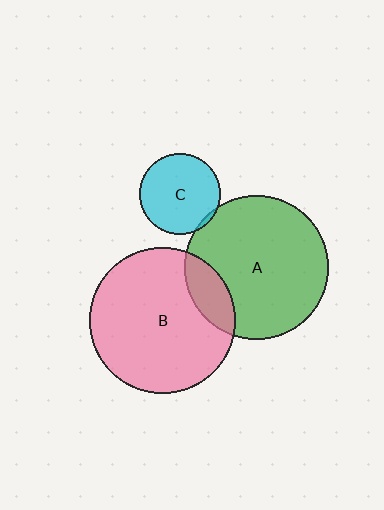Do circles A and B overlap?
Yes.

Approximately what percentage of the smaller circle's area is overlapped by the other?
Approximately 15%.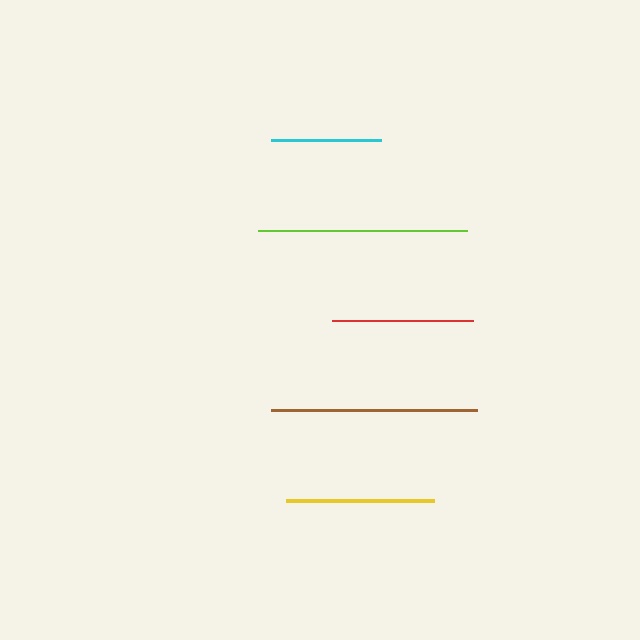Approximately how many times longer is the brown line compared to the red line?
The brown line is approximately 1.5 times the length of the red line.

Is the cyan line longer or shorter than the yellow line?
The yellow line is longer than the cyan line.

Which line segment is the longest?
The lime line is the longest at approximately 209 pixels.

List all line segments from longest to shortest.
From longest to shortest: lime, brown, yellow, red, cyan.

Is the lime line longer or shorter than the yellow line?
The lime line is longer than the yellow line.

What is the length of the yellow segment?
The yellow segment is approximately 147 pixels long.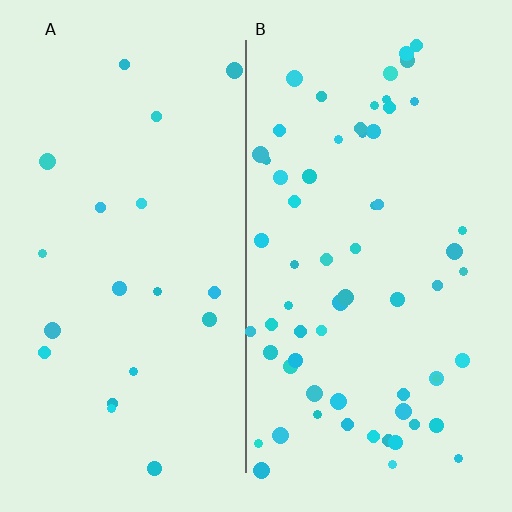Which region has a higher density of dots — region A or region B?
B (the right).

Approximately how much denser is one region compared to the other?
Approximately 3.2× — region B over region A.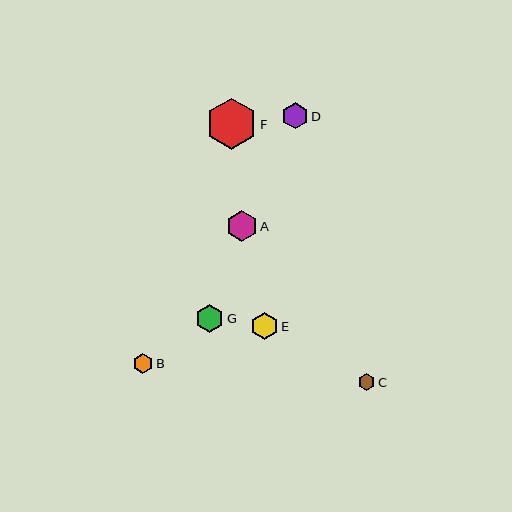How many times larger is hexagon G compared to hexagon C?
Hexagon G is approximately 1.7 times the size of hexagon C.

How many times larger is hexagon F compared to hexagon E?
Hexagon F is approximately 1.9 times the size of hexagon E.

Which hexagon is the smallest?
Hexagon C is the smallest with a size of approximately 17 pixels.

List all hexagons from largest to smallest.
From largest to smallest: F, A, G, E, D, B, C.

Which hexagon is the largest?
Hexagon F is the largest with a size of approximately 51 pixels.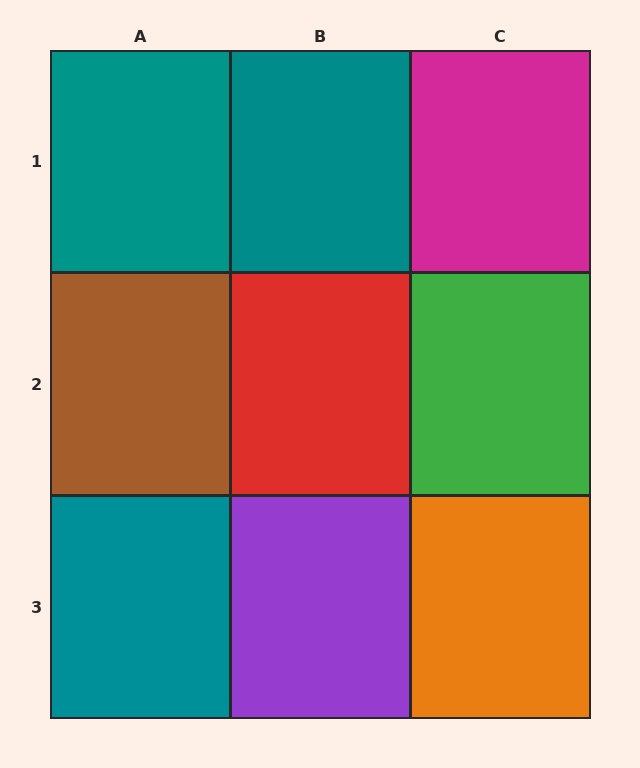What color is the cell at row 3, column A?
Teal.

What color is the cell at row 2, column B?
Red.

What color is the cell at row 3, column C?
Orange.